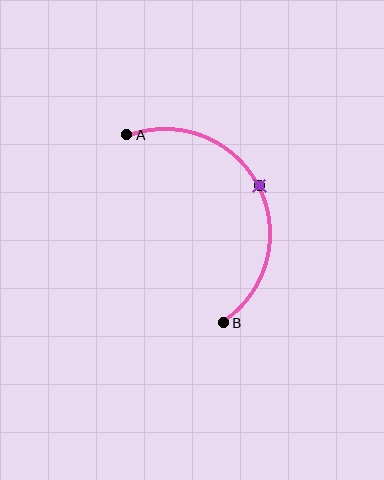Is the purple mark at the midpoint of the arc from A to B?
Yes. The purple mark lies on the arc at equal arc-length from both A and B — it is the arc midpoint.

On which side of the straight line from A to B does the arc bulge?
The arc bulges to the right of the straight line connecting A and B.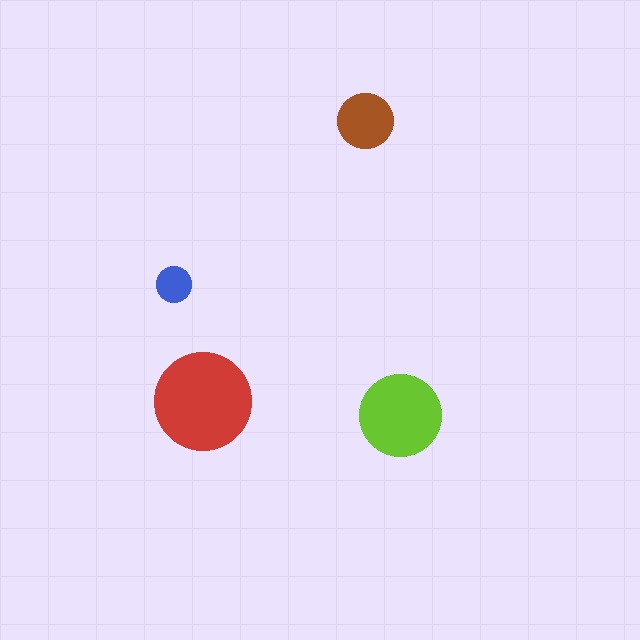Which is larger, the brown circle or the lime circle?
The lime one.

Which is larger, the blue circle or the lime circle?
The lime one.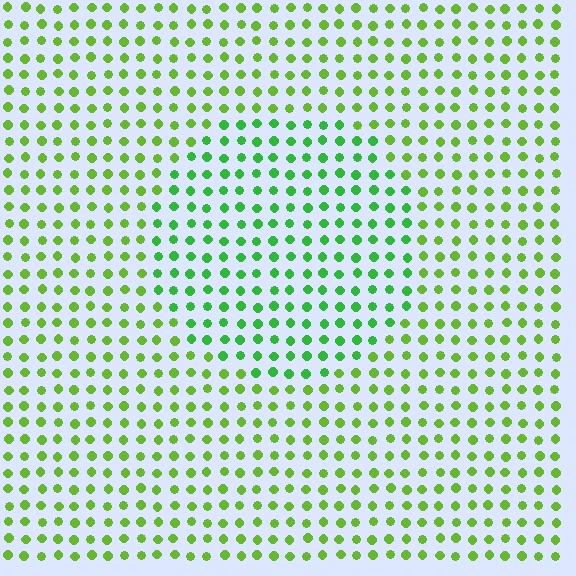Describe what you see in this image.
The image is filled with small lime elements in a uniform arrangement. A circle-shaped region is visible where the elements are tinted to a slightly different hue, forming a subtle color boundary.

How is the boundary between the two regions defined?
The boundary is defined purely by a slight shift in hue (about 28 degrees). Spacing, size, and orientation are identical on both sides.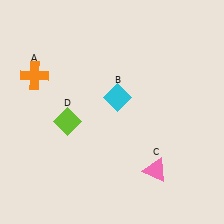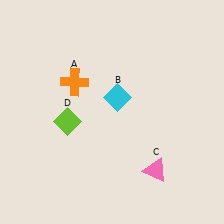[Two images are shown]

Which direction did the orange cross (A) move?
The orange cross (A) moved right.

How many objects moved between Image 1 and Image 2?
1 object moved between the two images.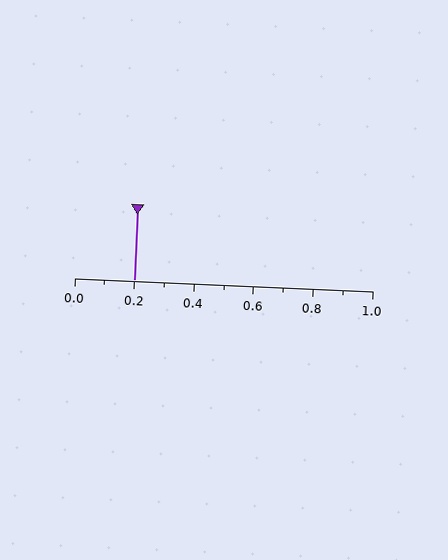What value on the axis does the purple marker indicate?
The marker indicates approximately 0.2.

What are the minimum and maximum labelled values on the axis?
The axis runs from 0.0 to 1.0.